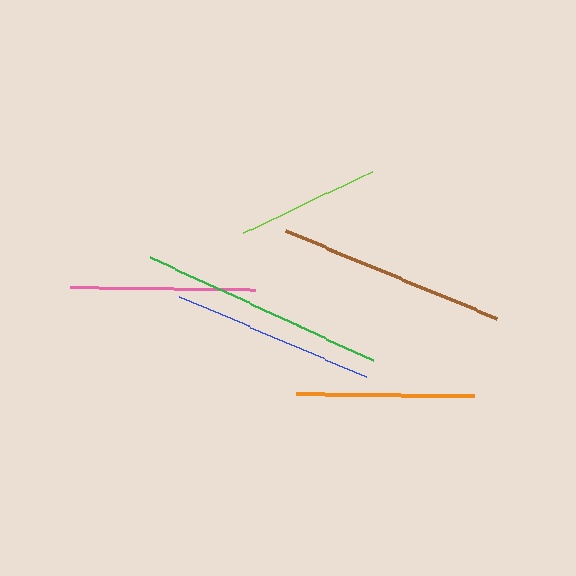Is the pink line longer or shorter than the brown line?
The brown line is longer than the pink line.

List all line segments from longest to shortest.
From longest to shortest: green, brown, blue, pink, orange, lime.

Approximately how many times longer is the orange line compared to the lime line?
The orange line is approximately 1.3 times the length of the lime line.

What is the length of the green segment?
The green segment is approximately 246 pixels long.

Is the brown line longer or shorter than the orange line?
The brown line is longer than the orange line.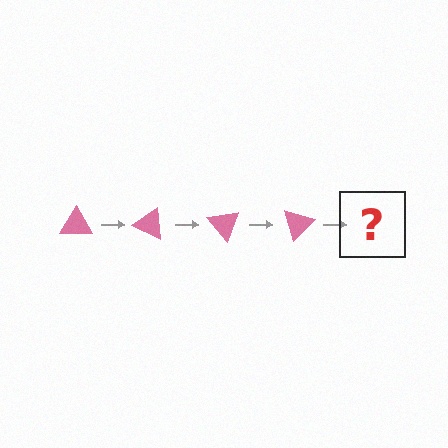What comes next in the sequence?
The next element should be a pink triangle rotated 100 degrees.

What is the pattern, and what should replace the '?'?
The pattern is that the triangle rotates 25 degrees each step. The '?' should be a pink triangle rotated 100 degrees.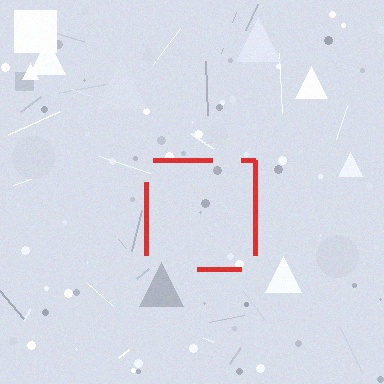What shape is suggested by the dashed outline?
The dashed outline suggests a square.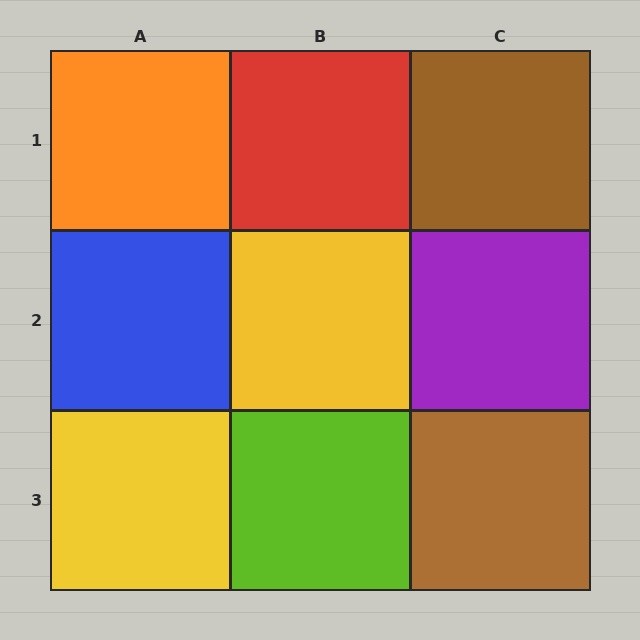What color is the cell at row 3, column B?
Lime.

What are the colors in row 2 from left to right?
Blue, yellow, purple.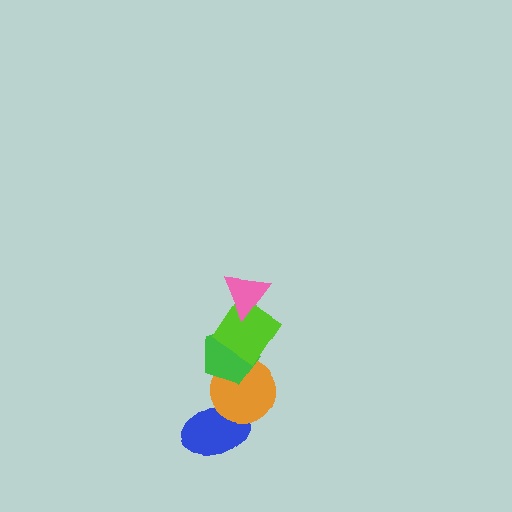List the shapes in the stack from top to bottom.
From top to bottom: the pink triangle, the lime diamond, the green pentagon, the orange circle, the blue ellipse.